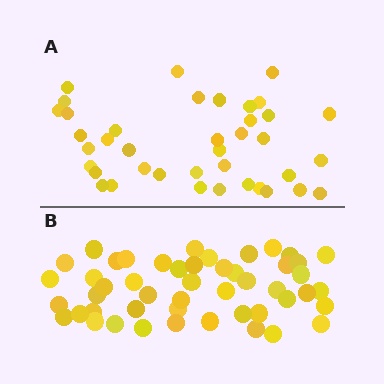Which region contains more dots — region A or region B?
Region B (the bottom region) has more dots.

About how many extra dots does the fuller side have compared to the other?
Region B has roughly 10 or so more dots than region A.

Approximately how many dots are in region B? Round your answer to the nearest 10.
About 50 dots. (The exact count is 49, which rounds to 50.)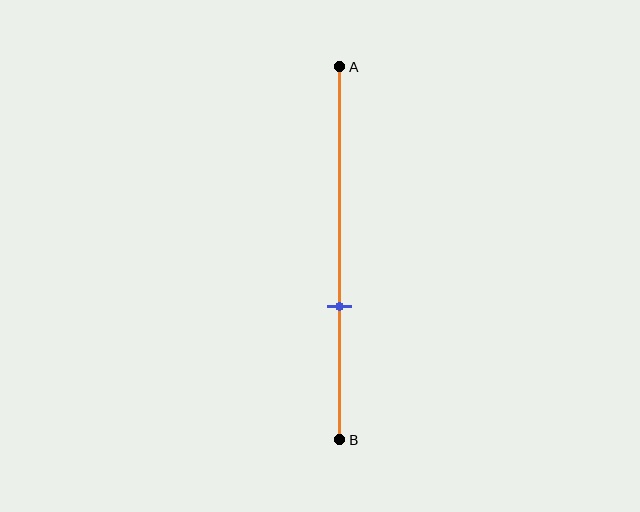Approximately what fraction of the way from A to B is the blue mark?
The blue mark is approximately 65% of the way from A to B.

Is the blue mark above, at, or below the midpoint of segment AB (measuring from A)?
The blue mark is below the midpoint of segment AB.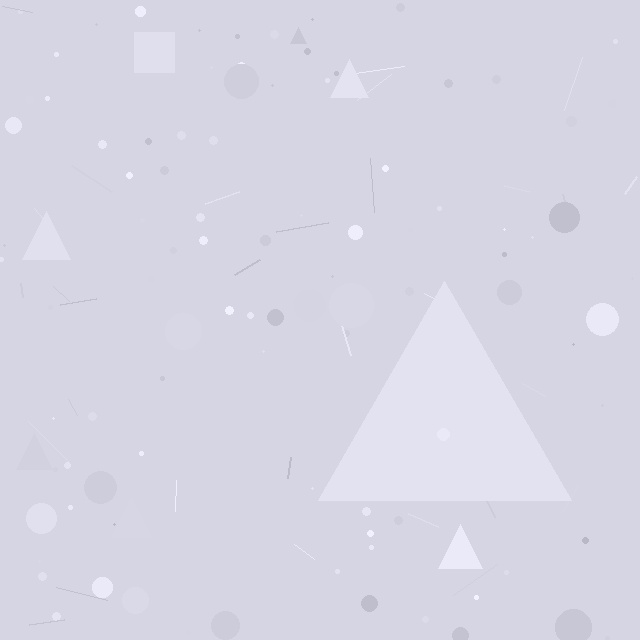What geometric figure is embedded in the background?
A triangle is embedded in the background.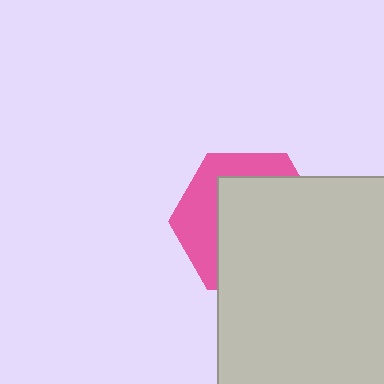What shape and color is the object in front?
The object in front is a light gray square.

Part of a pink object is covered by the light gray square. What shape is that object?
It is a hexagon.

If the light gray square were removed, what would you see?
You would see the complete pink hexagon.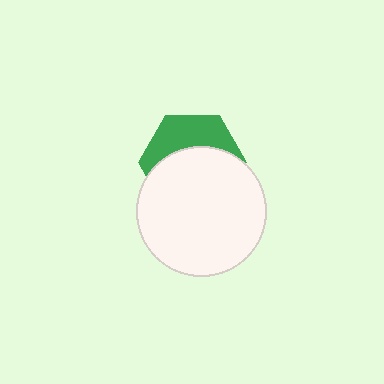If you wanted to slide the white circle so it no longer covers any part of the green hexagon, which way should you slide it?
Slide it down — that is the most direct way to separate the two shapes.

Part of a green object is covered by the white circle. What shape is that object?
It is a hexagon.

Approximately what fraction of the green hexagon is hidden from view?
Roughly 61% of the green hexagon is hidden behind the white circle.